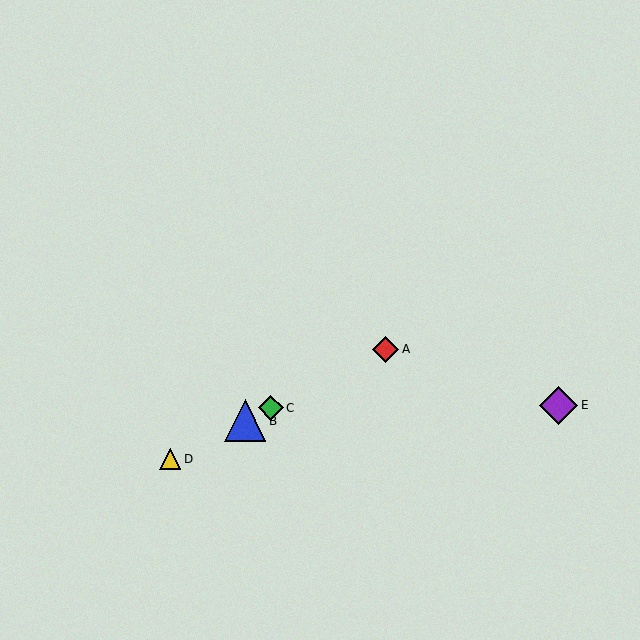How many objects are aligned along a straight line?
4 objects (A, B, C, D) are aligned along a straight line.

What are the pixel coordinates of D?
Object D is at (170, 459).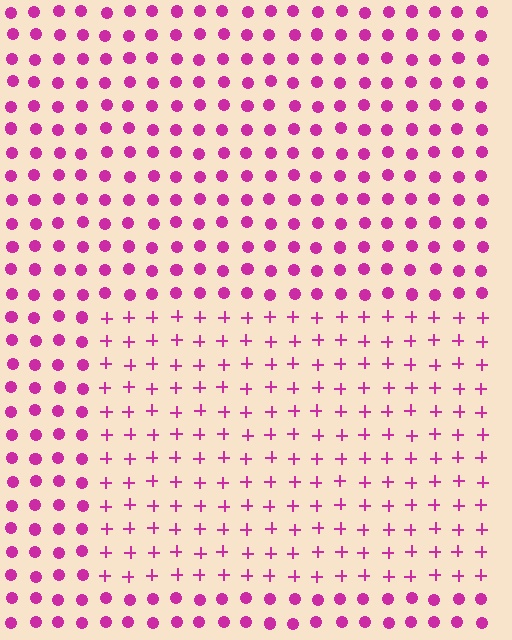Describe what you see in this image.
The image is filled with small magenta elements arranged in a uniform grid. A rectangle-shaped region contains plus signs, while the surrounding area contains circles. The boundary is defined purely by the change in element shape.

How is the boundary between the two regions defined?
The boundary is defined by a change in element shape: plus signs inside vs. circles outside. All elements share the same color and spacing.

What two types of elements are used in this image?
The image uses plus signs inside the rectangle region and circles outside it.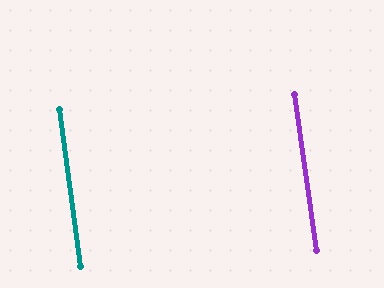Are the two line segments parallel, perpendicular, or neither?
Parallel — their directions differ by only 0.5°.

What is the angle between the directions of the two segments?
Approximately 0 degrees.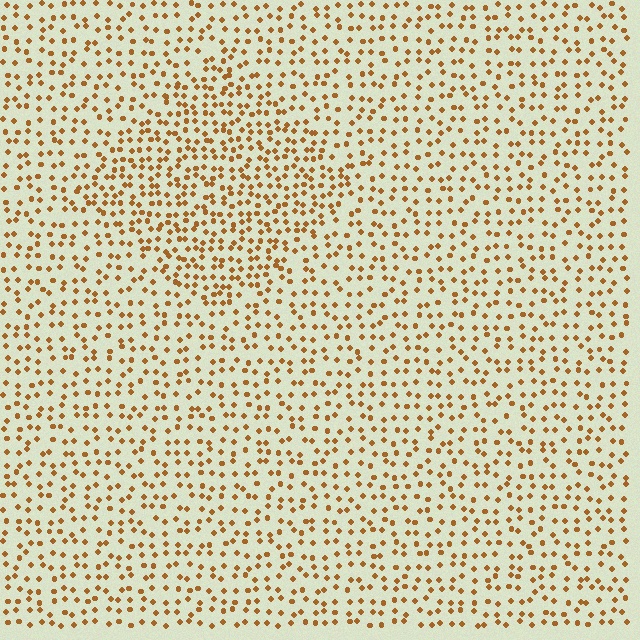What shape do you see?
I see a diamond.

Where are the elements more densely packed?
The elements are more densely packed inside the diamond boundary.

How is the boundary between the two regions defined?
The boundary is defined by a change in element density (approximately 1.6x ratio). All elements are the same color, size, and shape.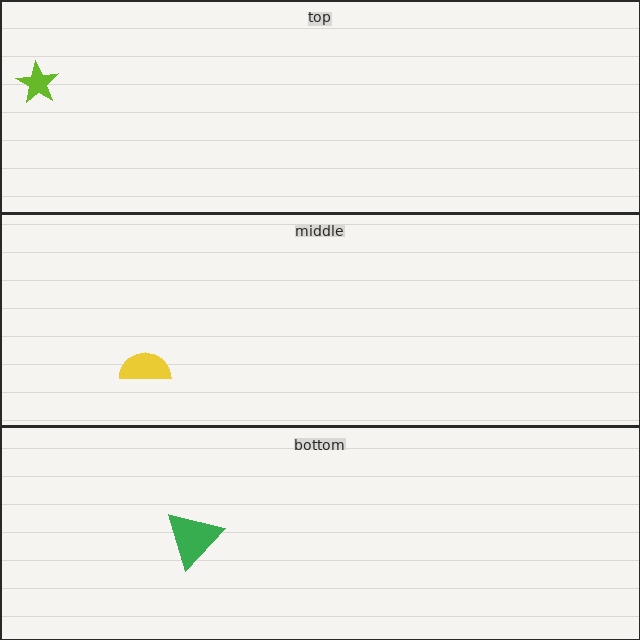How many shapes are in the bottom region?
1.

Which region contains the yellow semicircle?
The middle region.